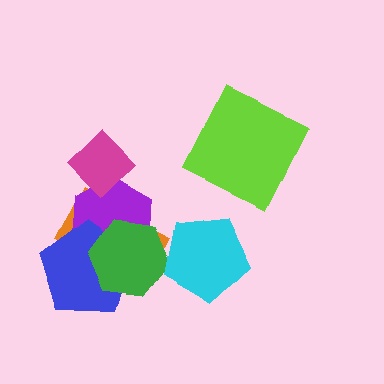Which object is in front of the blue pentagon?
The green hexagon is in front of the blue pentagon.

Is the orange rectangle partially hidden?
Yes, it is partially covered by another shape.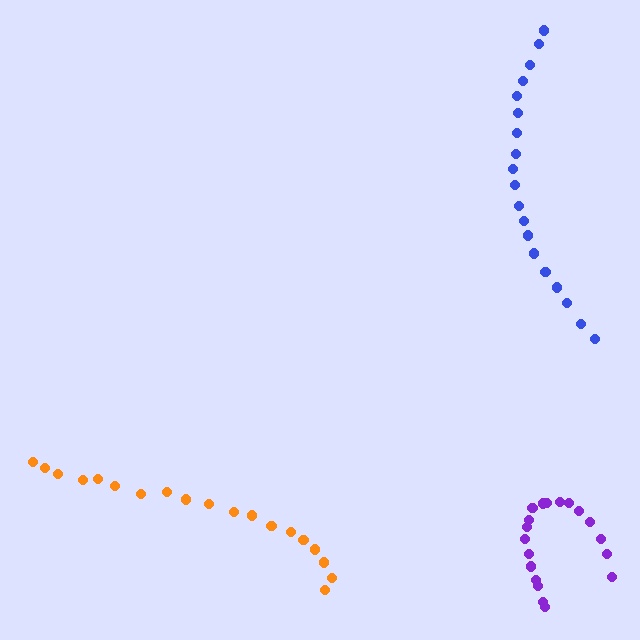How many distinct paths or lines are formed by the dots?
There are 3 distinct paths.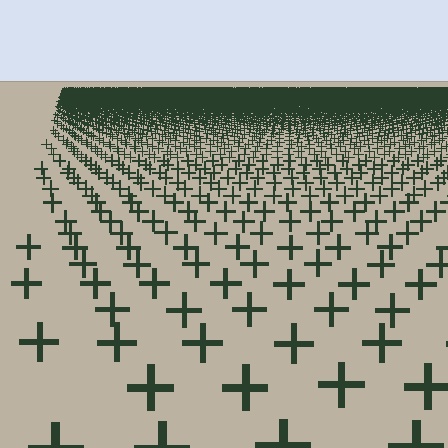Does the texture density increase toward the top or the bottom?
Density increases toward the top.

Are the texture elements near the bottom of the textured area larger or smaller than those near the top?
Larger. Near the bottom, elements are closer to the viewer and appear at a bigger on-screen size.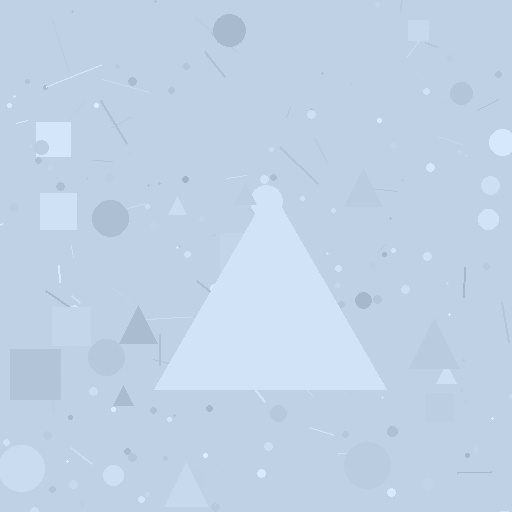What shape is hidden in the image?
A triangle is hidden in the image.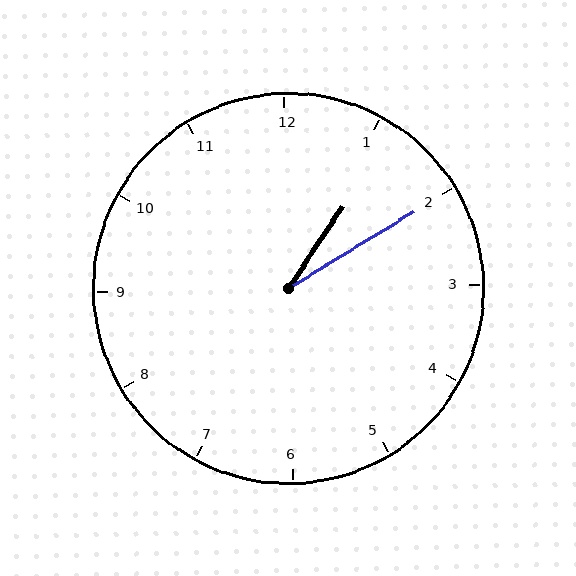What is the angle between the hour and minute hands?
Approximately 25 degrees.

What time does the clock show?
1:10.